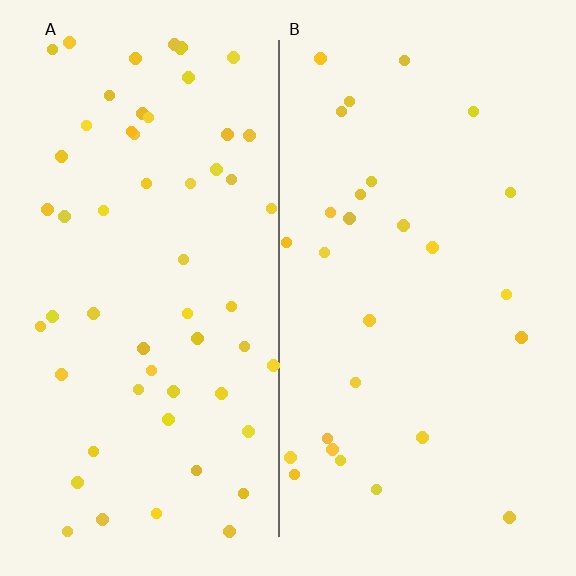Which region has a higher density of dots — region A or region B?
A (the left).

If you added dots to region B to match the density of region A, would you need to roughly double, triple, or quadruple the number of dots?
Approximately double.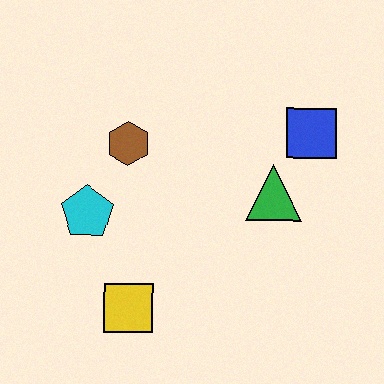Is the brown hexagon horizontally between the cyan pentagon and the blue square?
Yes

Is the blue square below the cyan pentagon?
No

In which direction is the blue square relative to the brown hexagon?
The blue square is to the right of the brown hexagon.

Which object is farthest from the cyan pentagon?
The blue square is farthest from the cyan pentagon.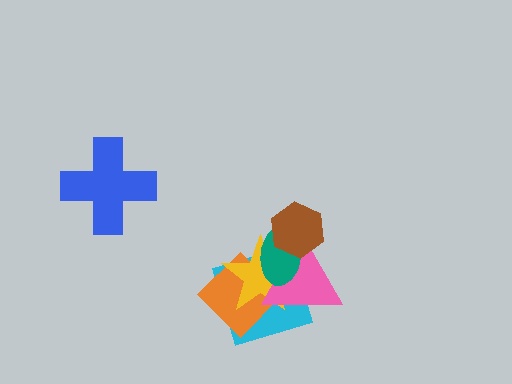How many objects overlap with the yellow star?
5 objects overlap with the yellow star.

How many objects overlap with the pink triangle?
5 objects overlap with the pink triangle.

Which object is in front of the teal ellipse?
The brown hexagon is in front of the teal ellipse.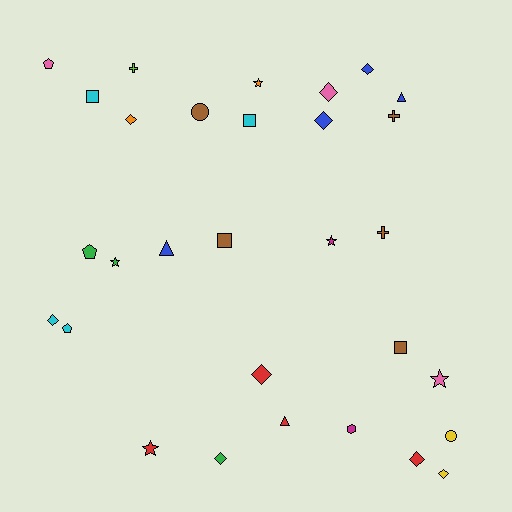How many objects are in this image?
There are 30 objects.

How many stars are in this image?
There are 5 stars.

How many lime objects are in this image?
There is 1 lime object.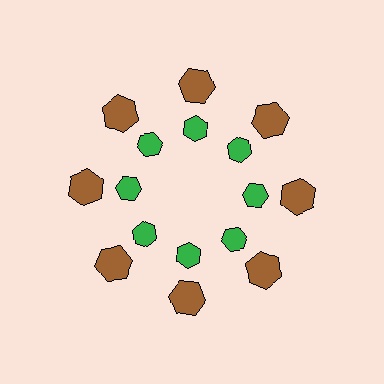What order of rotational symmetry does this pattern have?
This pattern has 8-fold rotational symmetry.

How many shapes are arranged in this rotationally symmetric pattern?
There are 16 shapes, arranged in 8 groups of 2.